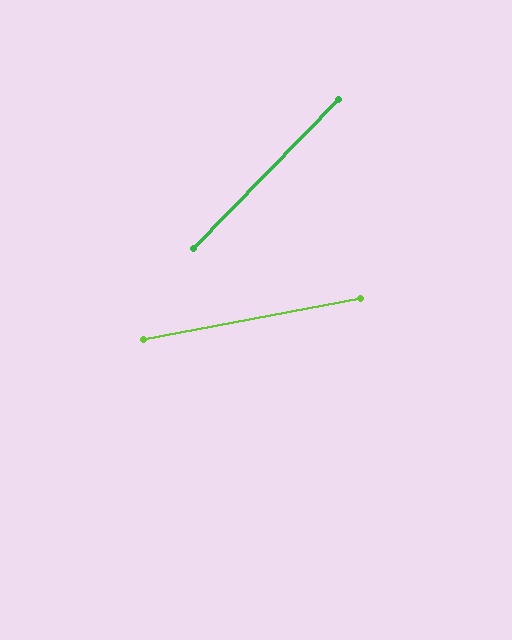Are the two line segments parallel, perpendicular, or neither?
Neither parallel nor perpendicular — they differ by about 35°.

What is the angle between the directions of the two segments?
Approximately 35 degrees.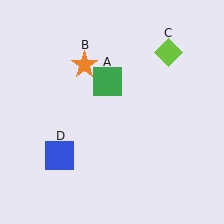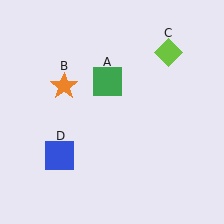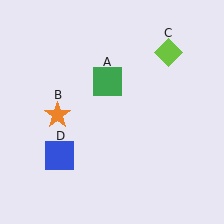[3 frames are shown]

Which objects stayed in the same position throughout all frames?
Green square (object A) and lime diamond (object C) and blue square (object D) remained stationary.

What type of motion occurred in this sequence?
The orange star (object B) rotated counterclockwise around the center of the scene.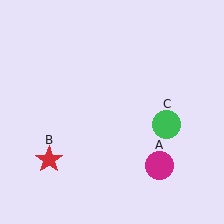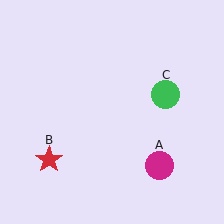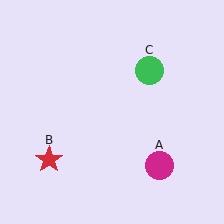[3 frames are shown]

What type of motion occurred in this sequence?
The green circle (object C) rotated counterclockwise around the center of the scene.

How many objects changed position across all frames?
1 object changed position: green circle (object C).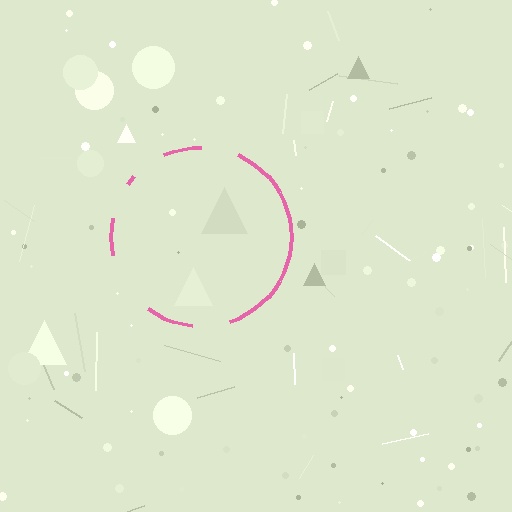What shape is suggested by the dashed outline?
The dashed outline suggests a circle.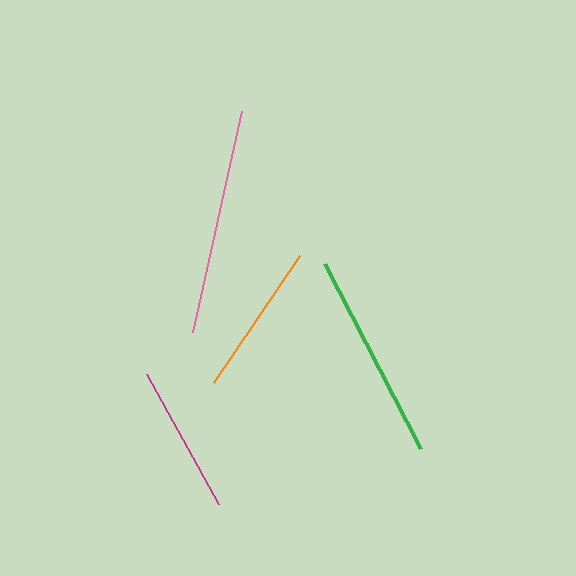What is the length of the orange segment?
The orange segment is approximately 153 pixels long.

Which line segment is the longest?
The pink line is the longest at approximately 227 pixels.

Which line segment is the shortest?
The magenta line is the shortest at approximately 149 pixels.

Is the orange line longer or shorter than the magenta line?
The orange line is longer than the magenta line.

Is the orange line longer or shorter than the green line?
The green line is longer than the orange line.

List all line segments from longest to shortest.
From longest to shortest: pink, green, orange, magenta.